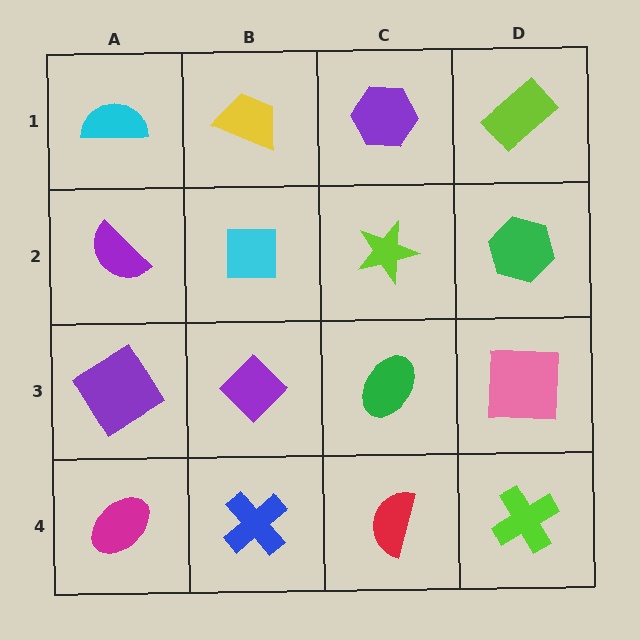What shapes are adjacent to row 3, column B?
A cyan square (row 2, column B), a blue cross (row 4, column B), a purple diamond (row 3, column A), a green ellipse (row 3, column C).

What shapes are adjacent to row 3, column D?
A green hexagon (row 2, column D), a lime cross (row 4, column D), a green ellipse (row 3, column C).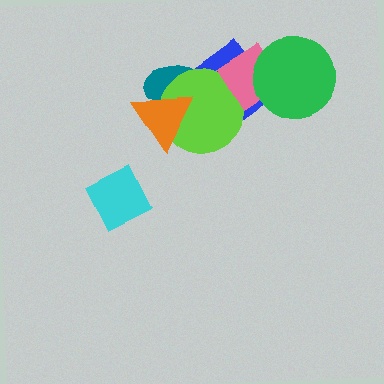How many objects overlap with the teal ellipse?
3 objects overlap with the teal ellipse.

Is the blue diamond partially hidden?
Yes, it is partially covered by another shape.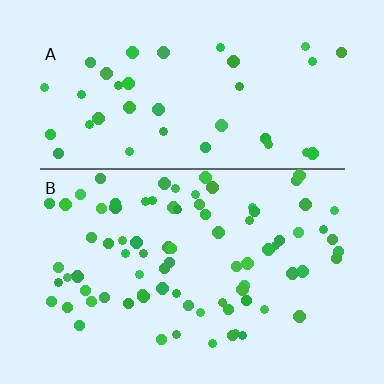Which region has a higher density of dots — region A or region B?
B (the bottom).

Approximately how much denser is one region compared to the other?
Approximately 2.0× — region B over region A.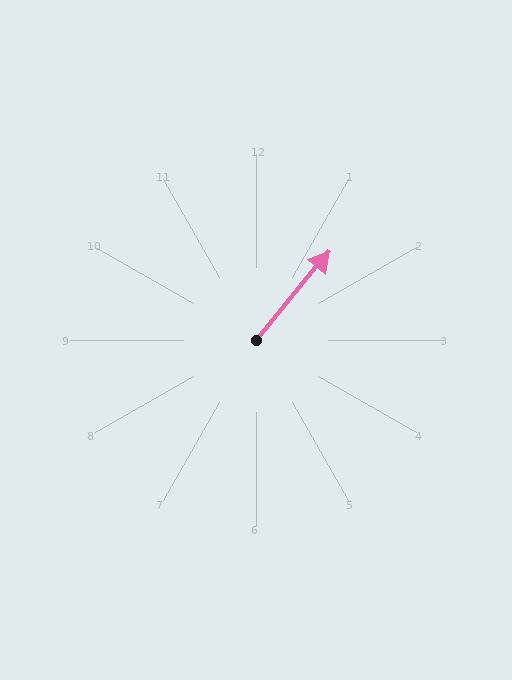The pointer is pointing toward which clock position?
Roughly 1 o'clock.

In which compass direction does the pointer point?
Northeast.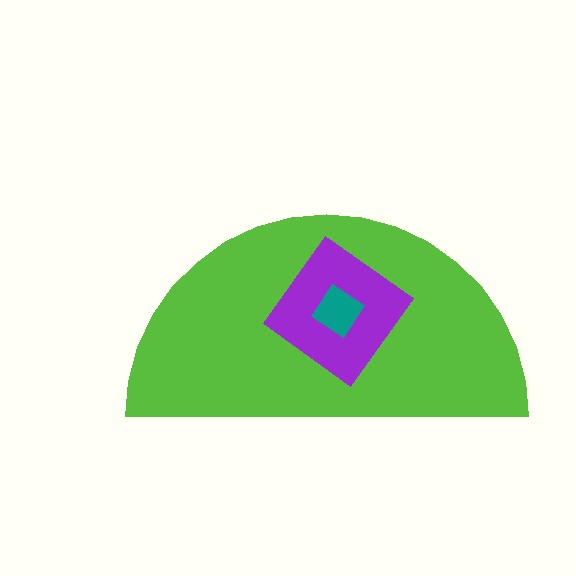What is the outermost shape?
The lime semicircle.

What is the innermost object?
The teal diamond.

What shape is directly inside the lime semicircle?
The purple diamond.